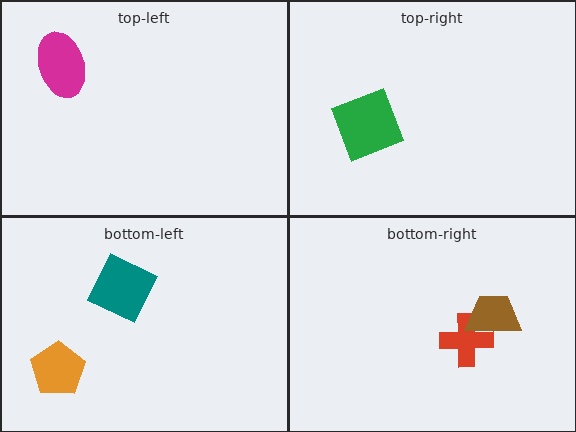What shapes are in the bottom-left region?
The teal diamond, the orange pentagon.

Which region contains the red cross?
The bottom-right region.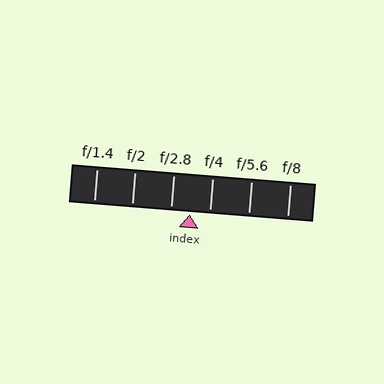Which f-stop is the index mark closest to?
The index mark is closest to f/2.8.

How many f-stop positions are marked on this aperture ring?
There are 6 f-stop positions marked.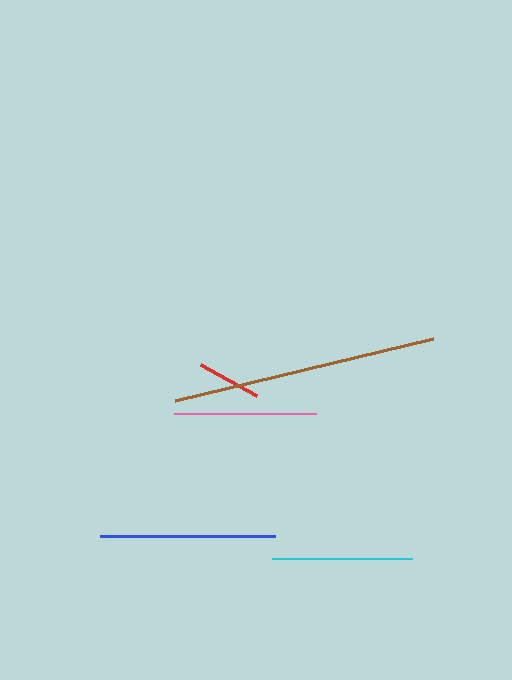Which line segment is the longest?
The brown line is the longest at approximately 266 pixels.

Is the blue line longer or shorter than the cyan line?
The blue line is longer than the cyan line.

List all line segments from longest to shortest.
From longest to shortest: brown, blue, pink, cyan, red.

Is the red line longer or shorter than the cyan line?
The cyan line is longer than the red line.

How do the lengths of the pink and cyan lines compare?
The pink and cyan lines are approximately the same length.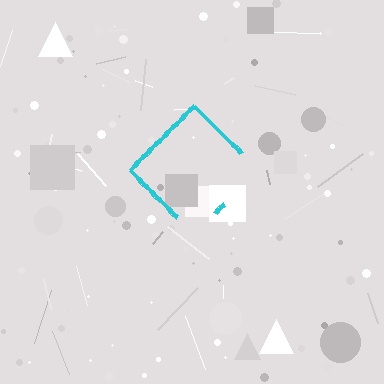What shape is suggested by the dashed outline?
The dashed outline suggests a diamond.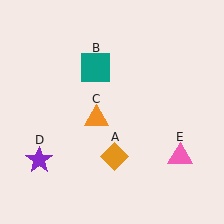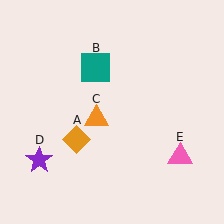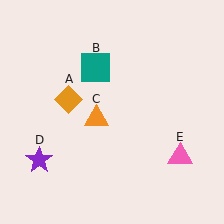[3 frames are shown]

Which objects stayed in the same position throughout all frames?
Teal square (object B) and orange triangle (object C) and purple star (object D) and pink triangle (object E) remained stationary.